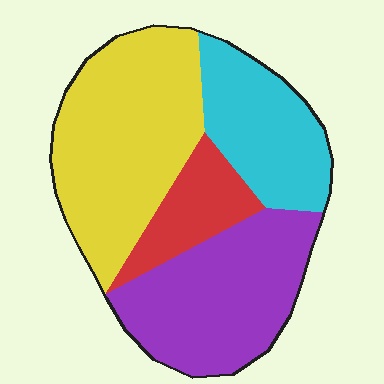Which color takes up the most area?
Yellow, at roughly 35%.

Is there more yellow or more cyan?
Yellow.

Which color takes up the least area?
Red, at roughly 10%.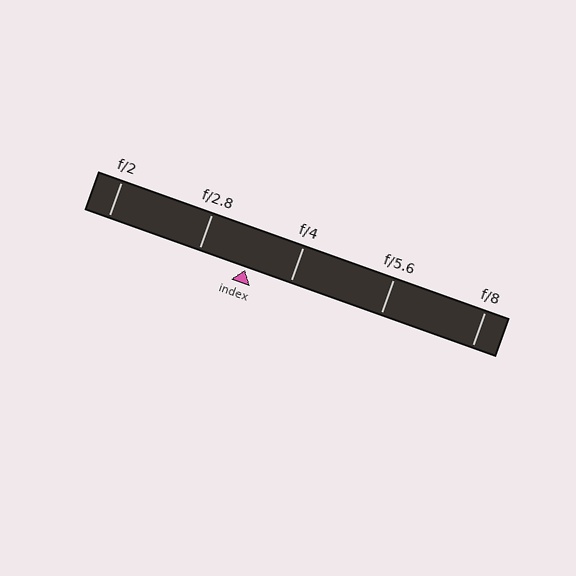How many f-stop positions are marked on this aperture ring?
There are 5 f-stop positions marked.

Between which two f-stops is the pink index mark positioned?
The index mark is between f/2.8 and f/4.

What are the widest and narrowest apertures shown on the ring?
The widest aperture shown is f/2 and the narrowest is f/8.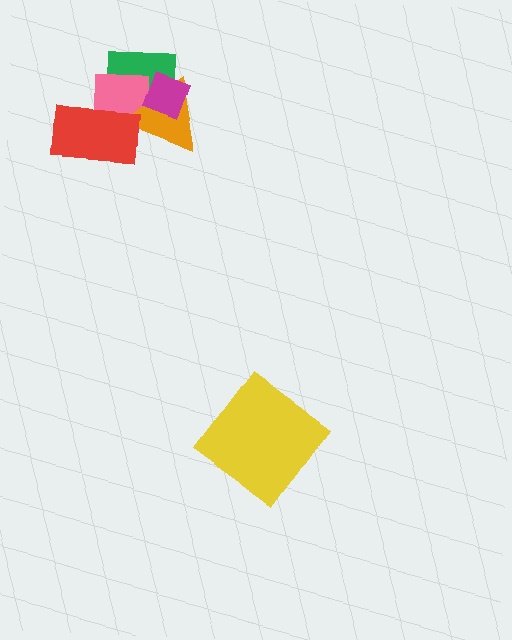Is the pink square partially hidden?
Yes, it is partially covered by another shape.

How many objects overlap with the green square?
4 objects overlap with the green square.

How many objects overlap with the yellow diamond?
0 objects overlap with the yellow diamond.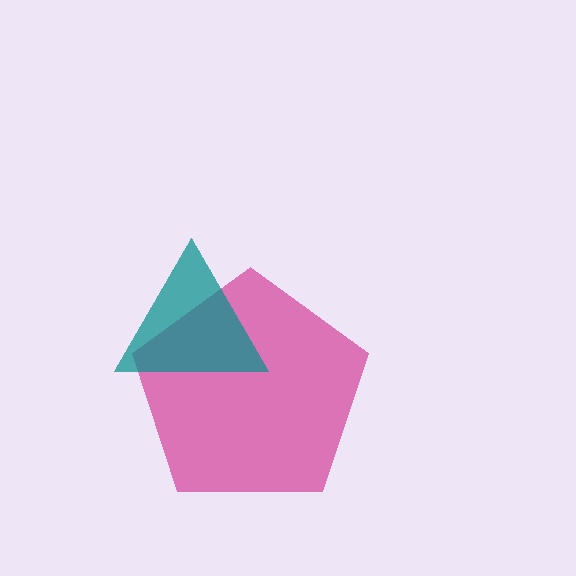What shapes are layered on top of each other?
The layered shapes are: a magenta pentagon, a teal triangle.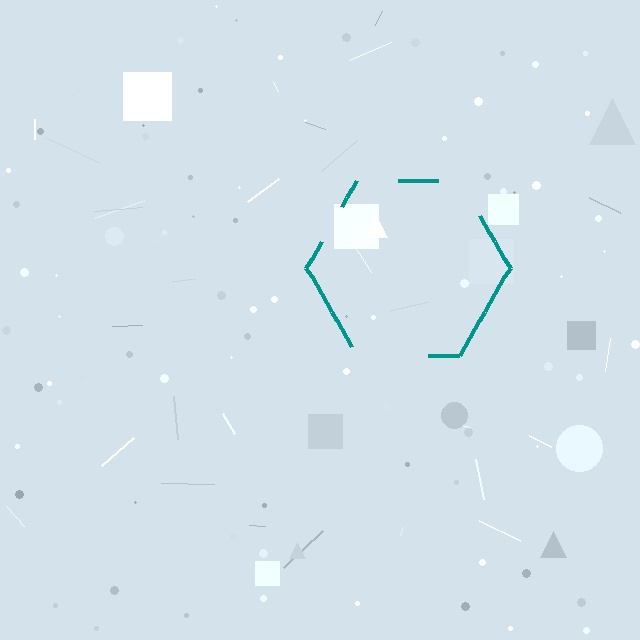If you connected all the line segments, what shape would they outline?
They would outline a hexagon.